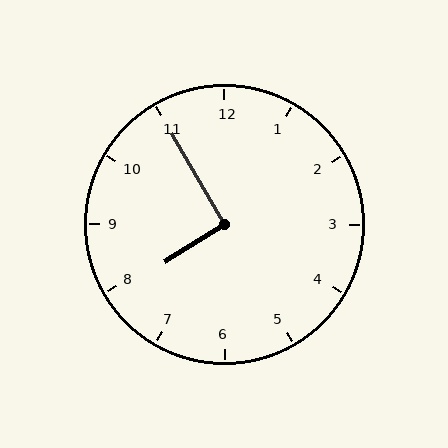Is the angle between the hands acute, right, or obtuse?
It is right.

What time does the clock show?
7:55.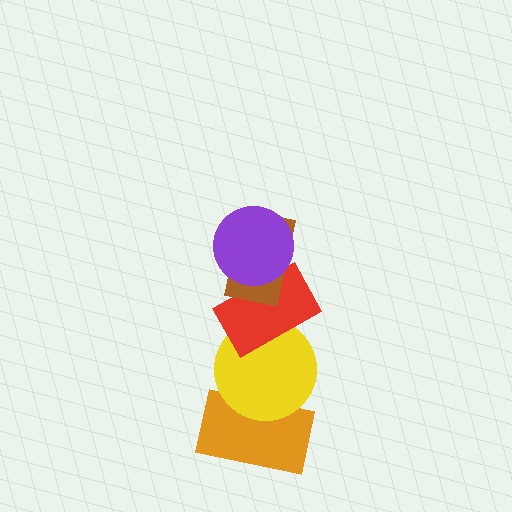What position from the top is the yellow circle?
The yellow circle is 4th from the top.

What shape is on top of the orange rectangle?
The yellow circle is on top of the orange rectangle.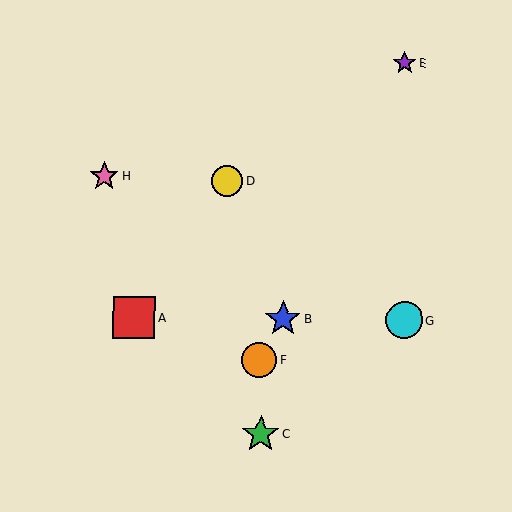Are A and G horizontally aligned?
Yes, both are at y≈318.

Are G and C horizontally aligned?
No, G is at y≈320 and C is at y≈434.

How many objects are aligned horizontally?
3 objects (A, B, G) are aligned horizontally.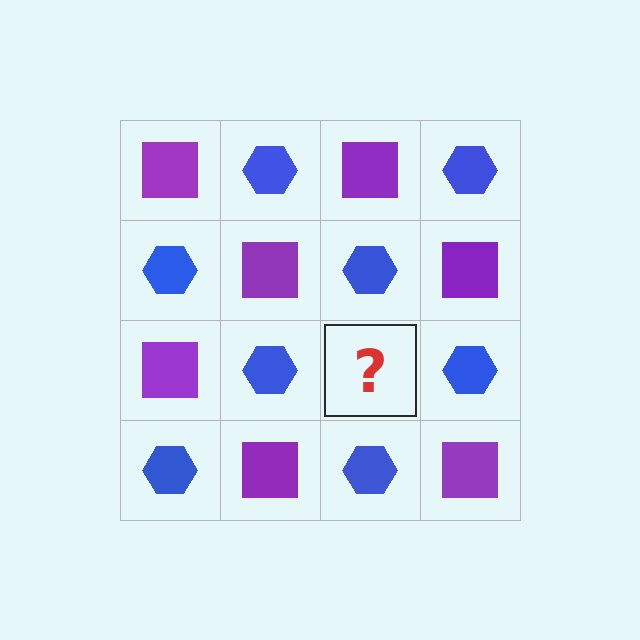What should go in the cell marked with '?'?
The missing cell should contain a purple square.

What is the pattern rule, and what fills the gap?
The rule is that it alternates purple square and blue hexagon in a checkerboard pattern. The gap should be filled with a purple square.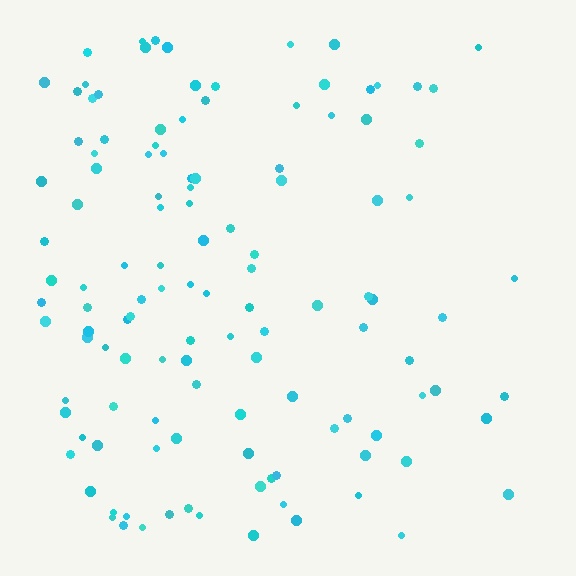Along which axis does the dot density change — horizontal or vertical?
Horizontal.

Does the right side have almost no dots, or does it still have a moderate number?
Still a moderate number, just noticeably fewer than the left.